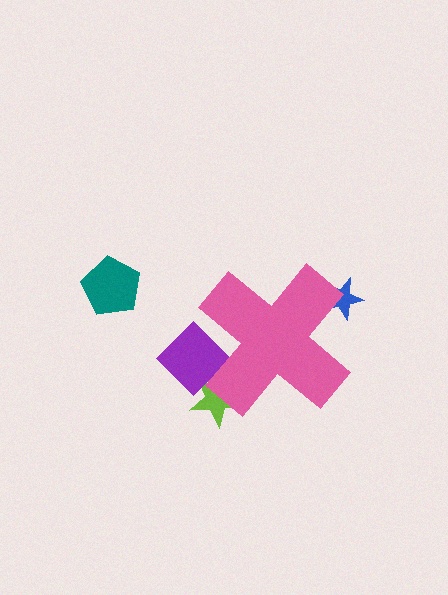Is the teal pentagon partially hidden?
No, the teal pentagon is fully visible.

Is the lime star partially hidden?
Yes, the lime star is partially hidden behind the pink cross.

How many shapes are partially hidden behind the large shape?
3 shapes are partially hidden.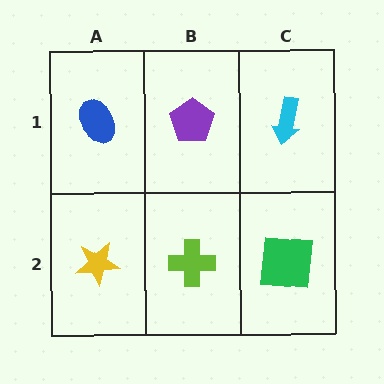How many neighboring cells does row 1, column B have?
3.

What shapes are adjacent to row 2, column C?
A cyan arrow (row 1, column C), a lime cross (row 2, column B).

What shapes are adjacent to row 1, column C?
A green square (row 2, column C), a purple pentagon (row 1, column B).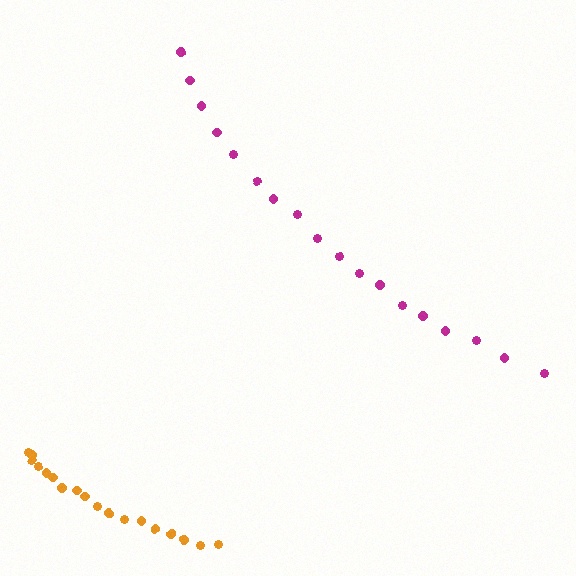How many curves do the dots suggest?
There are 2 distinct paths.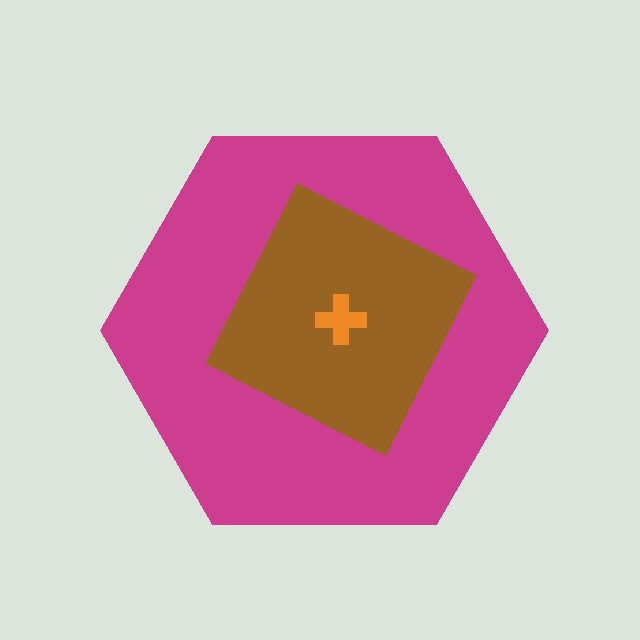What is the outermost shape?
The magenta hexagon.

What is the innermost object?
The orange cross.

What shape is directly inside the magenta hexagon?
The brown square.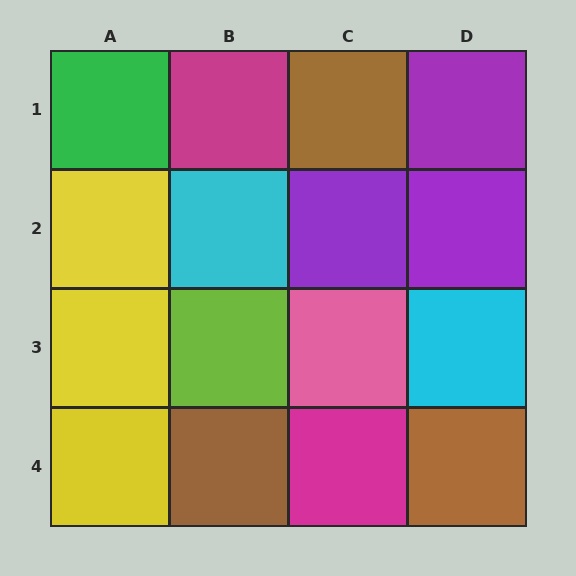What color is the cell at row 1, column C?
Brown.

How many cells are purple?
3 cells are purple.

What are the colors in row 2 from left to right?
Yellow, cyan, purple, purple.